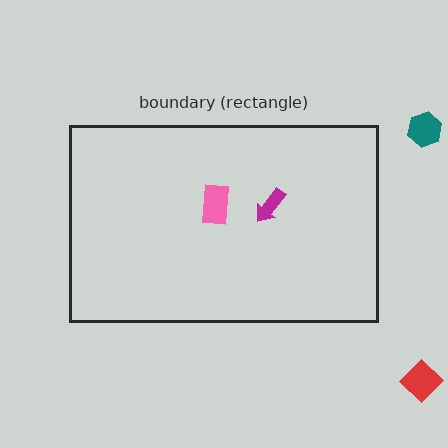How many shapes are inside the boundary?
2 inside, 2 outside.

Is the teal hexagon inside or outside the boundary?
Outside.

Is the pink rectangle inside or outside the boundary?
Inside.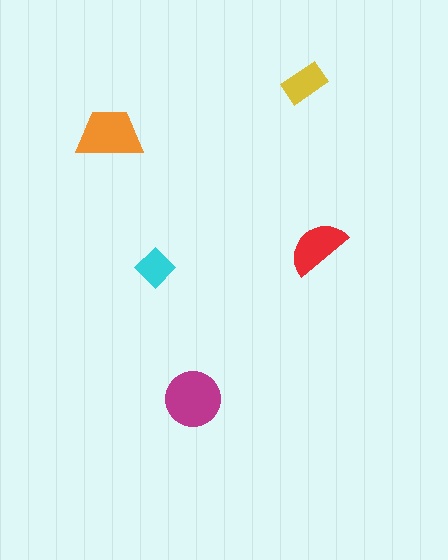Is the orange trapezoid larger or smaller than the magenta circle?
Smaller.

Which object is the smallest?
The cyan diamond.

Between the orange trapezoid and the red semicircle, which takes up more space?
The orange trapezoid.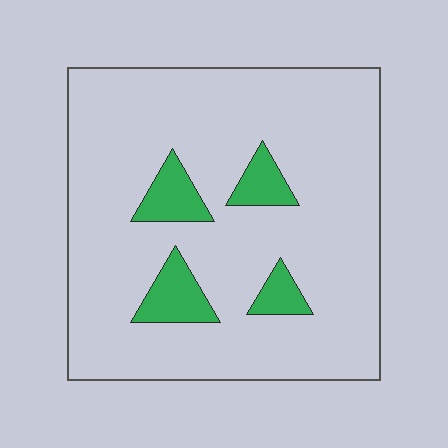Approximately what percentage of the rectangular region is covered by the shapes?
Approximately 10%.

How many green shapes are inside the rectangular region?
4.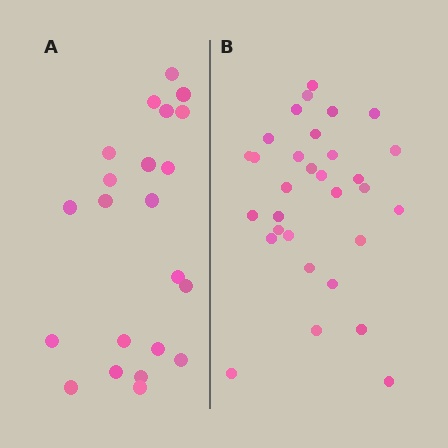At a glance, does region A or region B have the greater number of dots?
Region B (the right region) has more dots.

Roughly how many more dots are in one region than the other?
Region B has roughly 8 or so more dots than region A.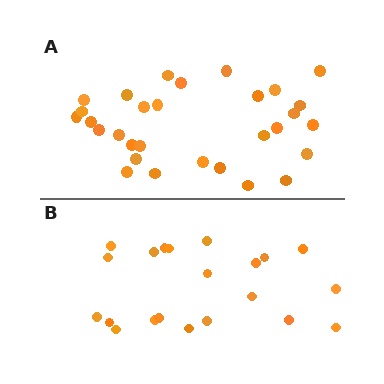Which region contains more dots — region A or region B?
Region A (the top region) has more dots.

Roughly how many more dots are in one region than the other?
Region A has roughly 8 or so more dots than region B.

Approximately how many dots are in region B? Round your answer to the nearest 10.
About 20 dots. (The exact count is 21, which rounds to 20.)